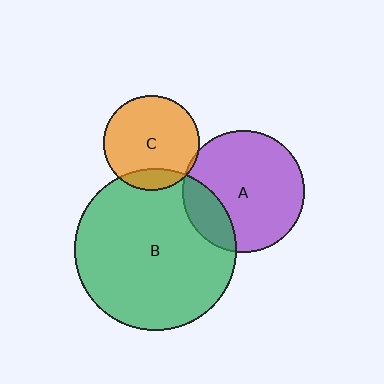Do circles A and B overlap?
Yes.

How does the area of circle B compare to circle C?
Approximately 2.9 times.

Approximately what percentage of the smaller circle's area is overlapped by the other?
Approximately 20%.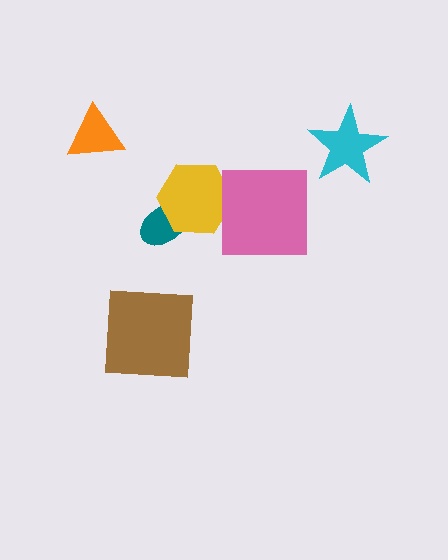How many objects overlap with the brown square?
0 objects overlap with the brown square.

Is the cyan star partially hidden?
No, no other shape covers it.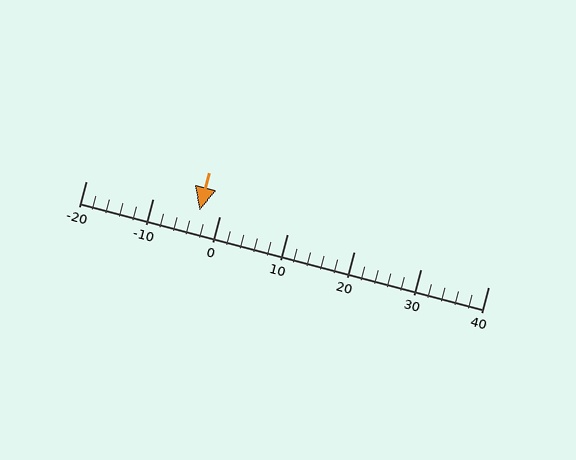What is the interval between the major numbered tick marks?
The major tick marks are spaced 10 units apart.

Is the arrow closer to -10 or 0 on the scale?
The arrow is closer to 0.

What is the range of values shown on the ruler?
The ruler shows values from -20 to 40.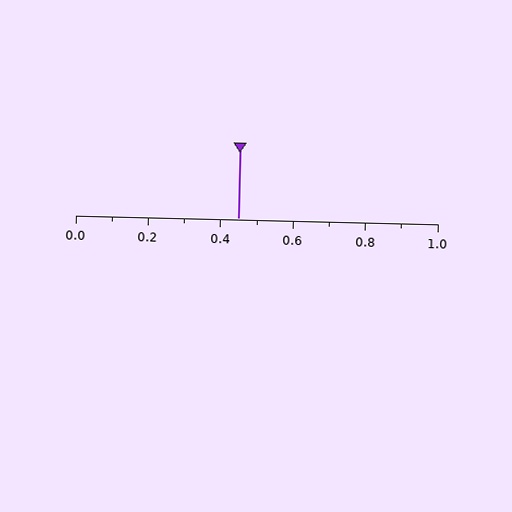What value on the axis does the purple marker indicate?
The marker indicates approximately 0.45.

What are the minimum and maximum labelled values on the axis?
The axis runs from 0.0 to 1.0.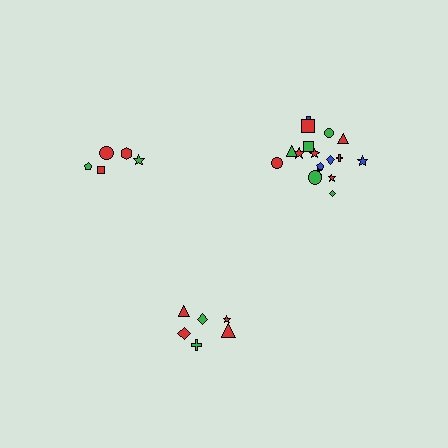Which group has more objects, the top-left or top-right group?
The top-right group.